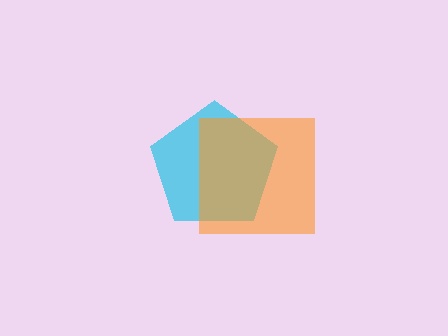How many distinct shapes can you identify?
There are 2 distinct shapes: a cyan pentagon, an orange square.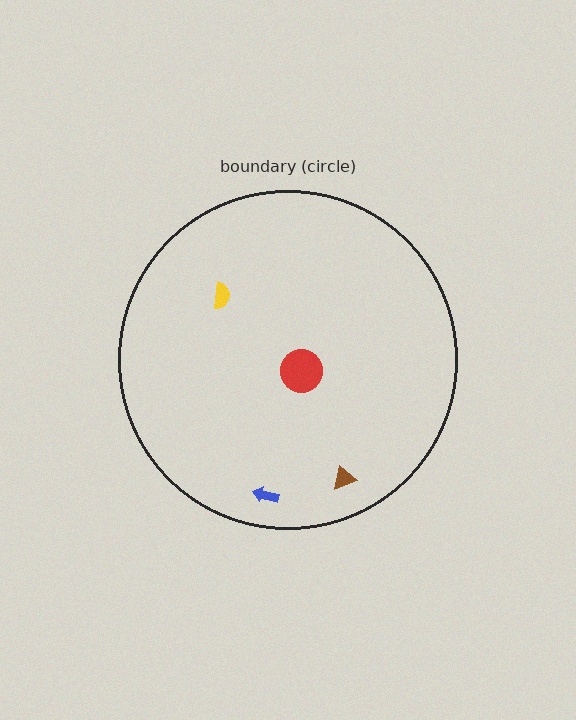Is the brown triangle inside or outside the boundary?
Inside.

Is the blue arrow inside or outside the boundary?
Inside.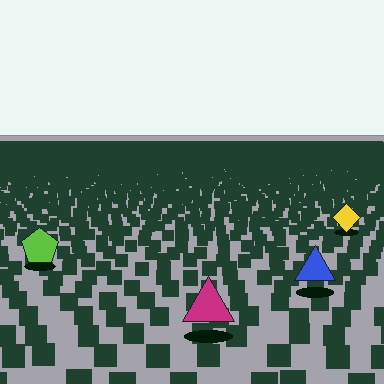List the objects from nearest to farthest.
From nearest to farthest: the magenta triangle, the blue triangle, the lime pentagon, the yellow diamond.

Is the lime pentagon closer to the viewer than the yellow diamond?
Yes. The lime pentagon is closer — you can tell from the texture gradient: the ground texture is coarser near it.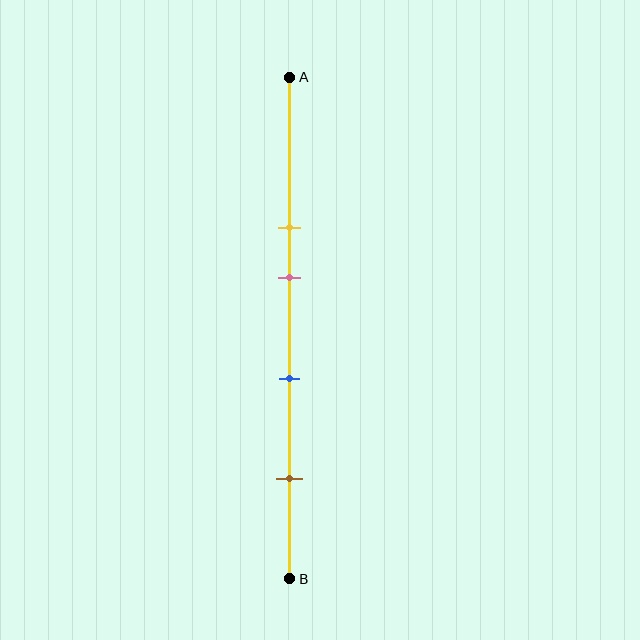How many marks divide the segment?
There are 4 marks dividing the segment.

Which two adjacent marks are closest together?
The yellow and pink marks are the closest adjacent pair.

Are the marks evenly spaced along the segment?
No, the marks are not evenly spaced.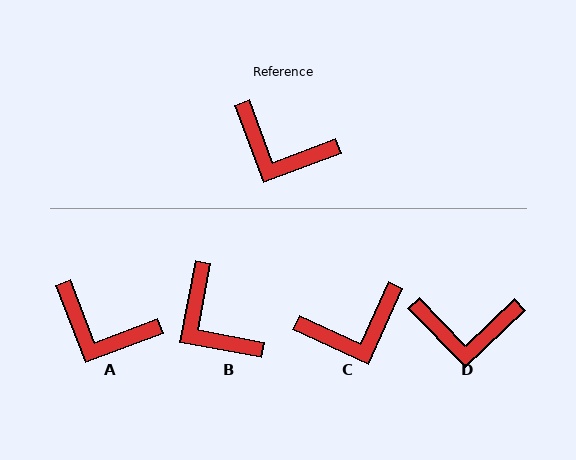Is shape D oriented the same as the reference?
No, it is off by about 23 degrees.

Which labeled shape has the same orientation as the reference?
A.